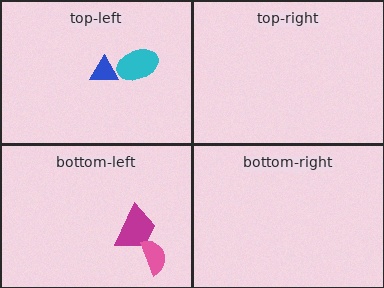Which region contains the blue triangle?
The top-left region.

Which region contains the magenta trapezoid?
The bottom-left region.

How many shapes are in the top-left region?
2.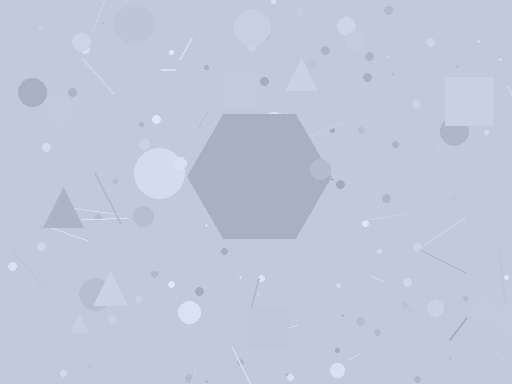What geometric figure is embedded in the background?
A hexagon is embedded in the background.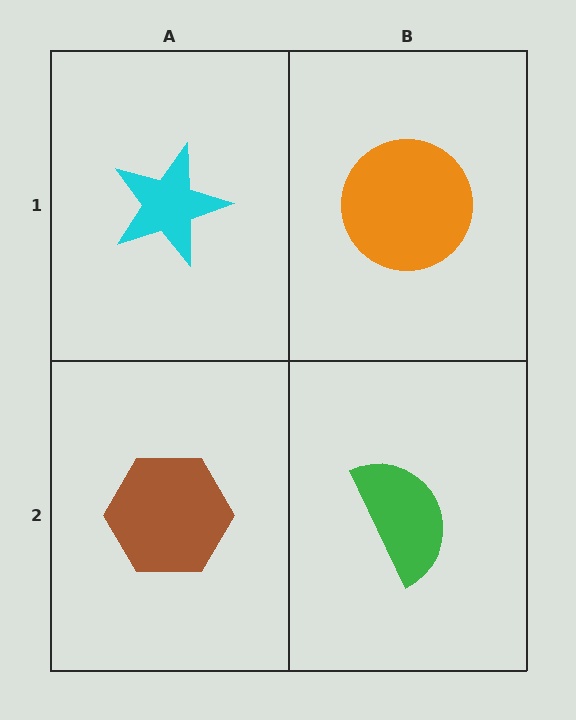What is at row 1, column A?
A cyan star.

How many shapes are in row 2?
2 shapes.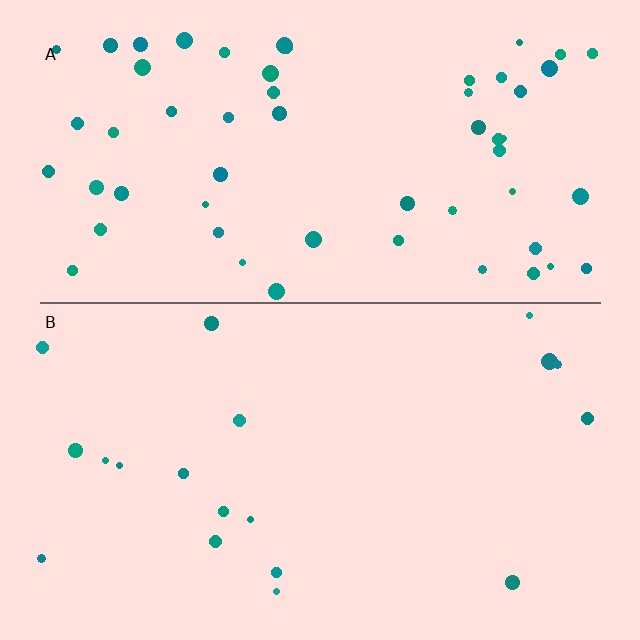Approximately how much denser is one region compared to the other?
Approximately 3.0× — region A over region B.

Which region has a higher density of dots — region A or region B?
A (the top).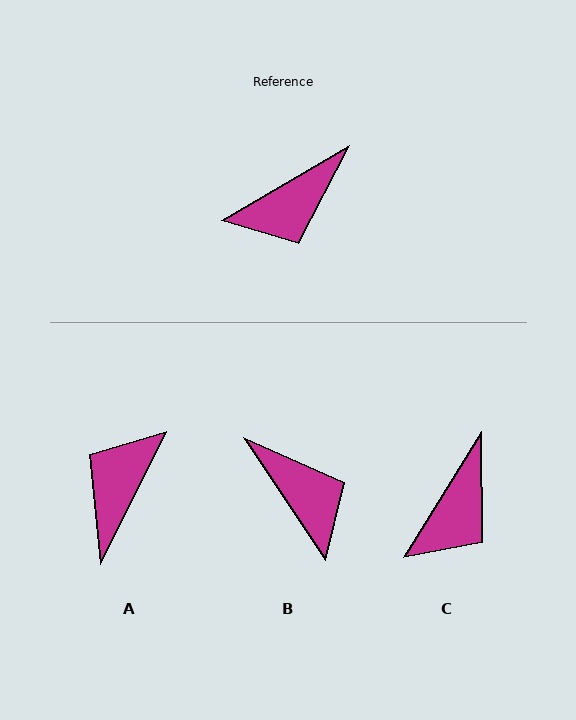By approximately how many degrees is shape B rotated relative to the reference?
Approximately 93 degrees counter-clockwise.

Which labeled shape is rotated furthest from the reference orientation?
A, about 147 degrees away.